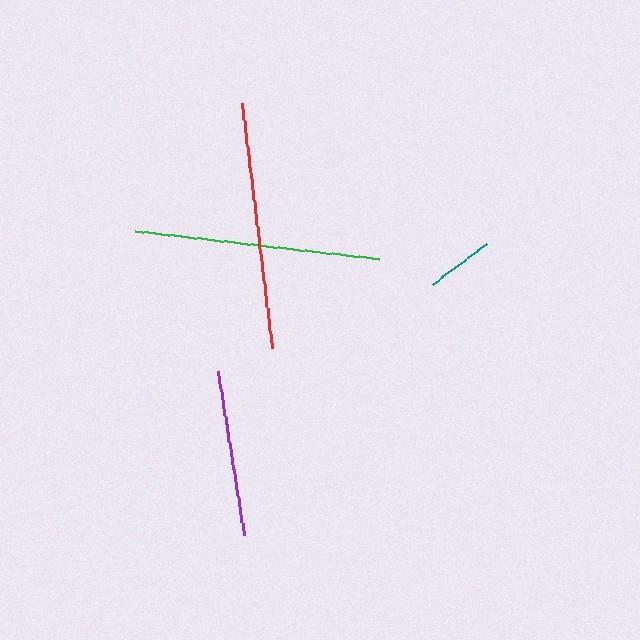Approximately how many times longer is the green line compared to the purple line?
The green line is approximately 1.5 times the length of the purple line.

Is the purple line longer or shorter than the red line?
The red line is longer than the purple line.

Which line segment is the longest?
The red line is the longest at approximately 246 pixels.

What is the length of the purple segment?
The purple segment is approximately 166 pixels long.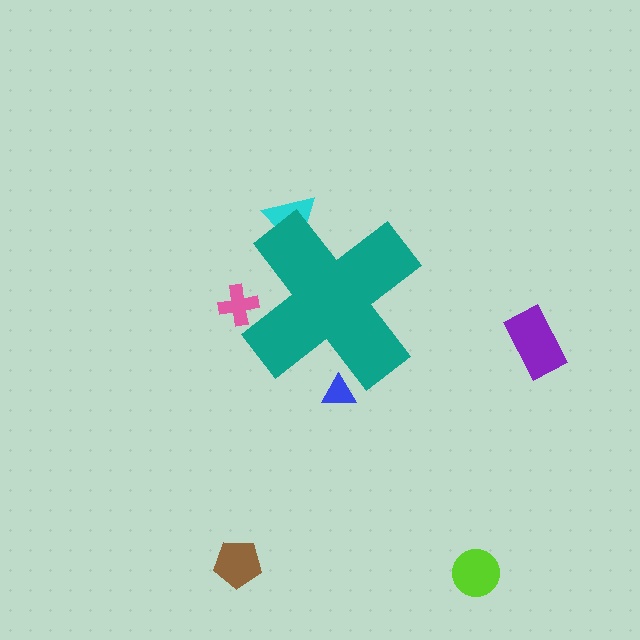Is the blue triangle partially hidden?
Yes, the blue triangle is partially hidden behind the teal cross.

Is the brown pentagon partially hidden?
No, the brown pentagon is fully visible.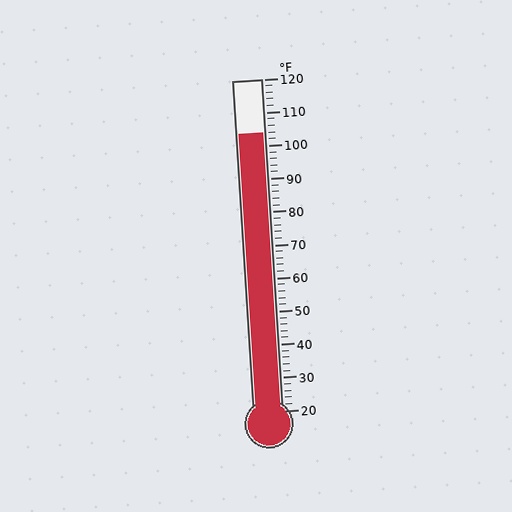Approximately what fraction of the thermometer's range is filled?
The thermometer is filled to approximately 85% of its range.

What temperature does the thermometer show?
The thermometer shows approximately 104°F.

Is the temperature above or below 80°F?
The temperature is above 80°F.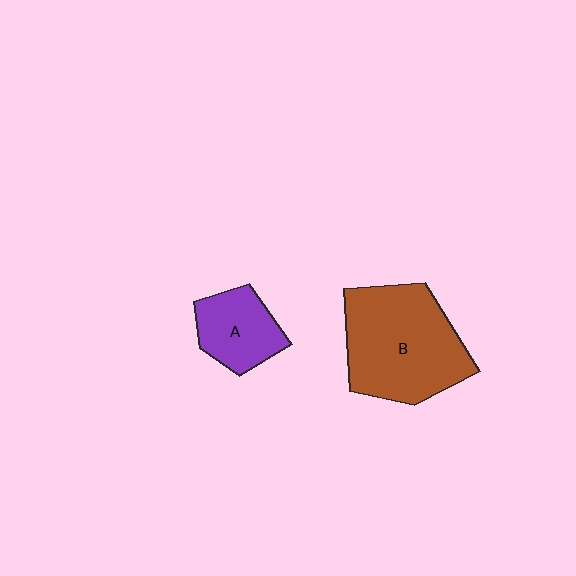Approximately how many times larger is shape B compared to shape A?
Approximately 2.1 times.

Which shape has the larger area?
Shape B (brown).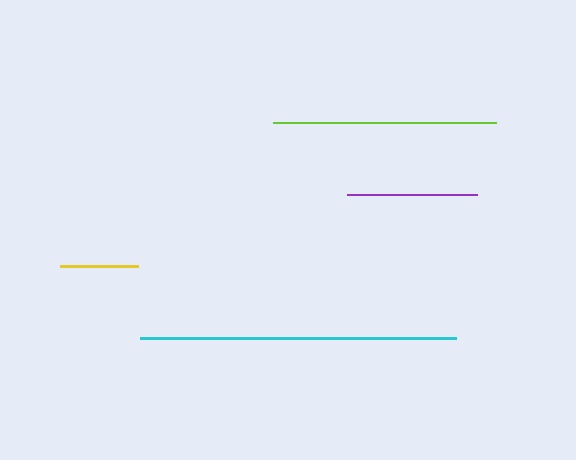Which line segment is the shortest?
The yellow line is the shortest at approximately 78 pixels.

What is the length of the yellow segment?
The yellow segment is approximately 78 pixels long.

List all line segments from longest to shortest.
From longest to shortest: cyan, lime, purple, yellow.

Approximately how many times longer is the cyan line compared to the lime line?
The cyan line is approximately 1.4 times the length of the lime line.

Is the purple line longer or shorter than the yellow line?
The purple line is longer than the yellow line.